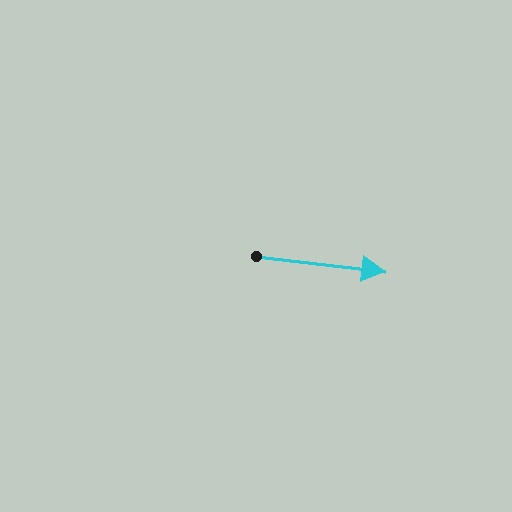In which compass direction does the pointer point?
East.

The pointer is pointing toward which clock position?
Roughly 3 o'clock.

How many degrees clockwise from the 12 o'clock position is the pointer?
Approximately 97 degrees.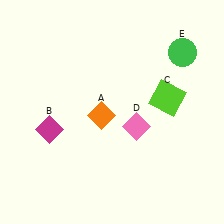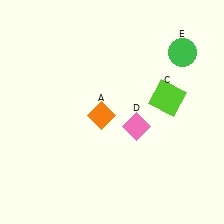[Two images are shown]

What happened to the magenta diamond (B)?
The magenta diamond (B) was removed in Image 2. It was in the bottom-left area of Image 1.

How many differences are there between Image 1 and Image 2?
There is 1 difference between the two images.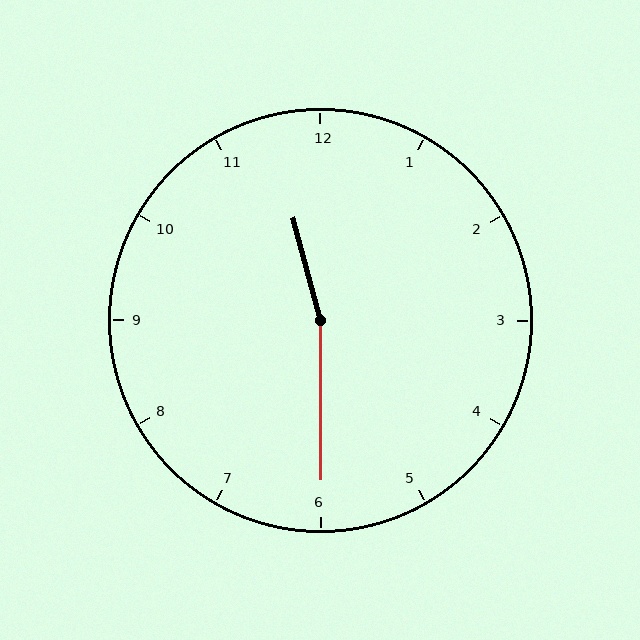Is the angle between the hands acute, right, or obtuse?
It is obtuse.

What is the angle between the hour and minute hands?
Approximately 165 degrees.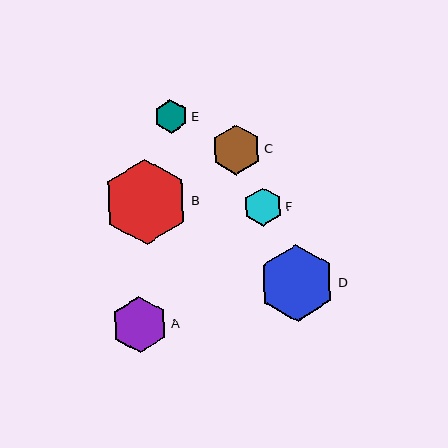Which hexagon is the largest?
Hexagon B is the largest with a size of approximately 86 pixels.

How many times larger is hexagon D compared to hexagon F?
Hexagon D is approximately 2.0 times the size of hexagon F.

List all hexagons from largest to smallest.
From largest to smallest: B, D, A, C, F, E.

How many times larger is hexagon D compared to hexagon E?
Hexagon D is approximately 2.3 times the size of hexagon E.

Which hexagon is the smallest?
Hexagon E is the smallest with a size of approximately 33 pixels.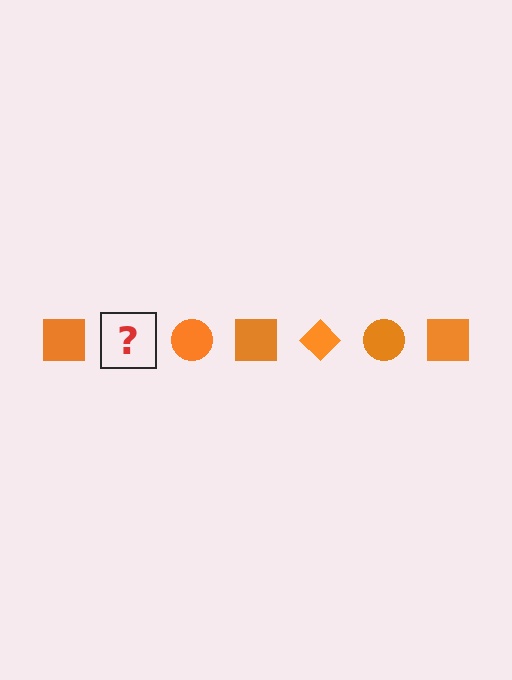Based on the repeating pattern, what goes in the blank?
The blank should be an orange diamond.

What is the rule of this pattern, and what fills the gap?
The rule is that the pattern cycles through square, diamond, circle shapes in orange. The gap should be filled with an orange diamond.